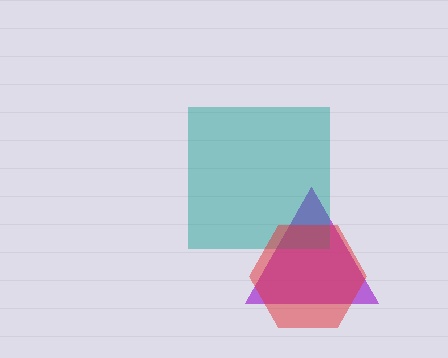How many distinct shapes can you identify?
There are 3 distinct shapes: a purple triangle, a teal square, a red hexagon.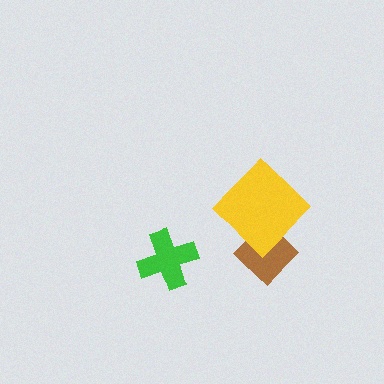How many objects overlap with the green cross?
0 objects overlap with the green cross.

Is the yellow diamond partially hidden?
No, no other shape covers it.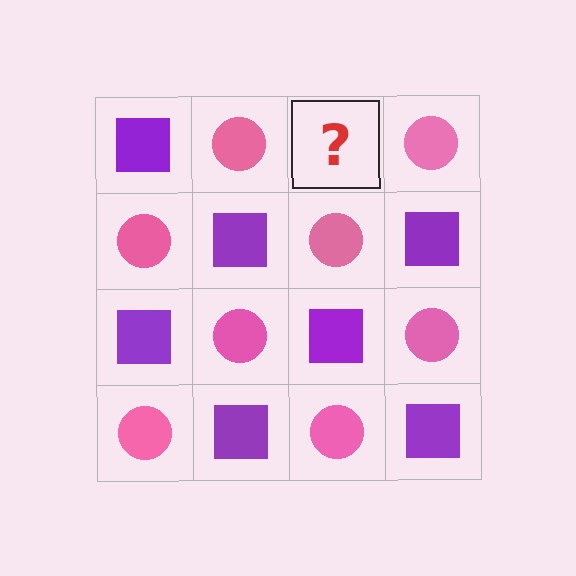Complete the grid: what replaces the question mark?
The question mark should be replaced with a purple square.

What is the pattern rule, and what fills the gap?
The rule is that it alternates purple square and pink circle in a checkerboard pattern. The gap should be filled with a purple square.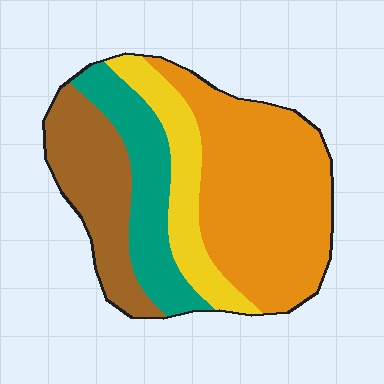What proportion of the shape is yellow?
Yellow covers about 15% of the shape.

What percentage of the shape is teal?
Teal takes up about one fifth (1/5) of the shape.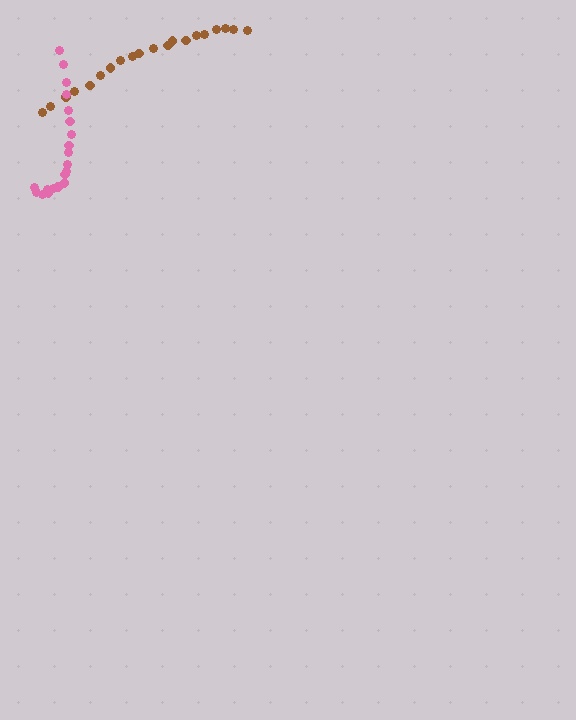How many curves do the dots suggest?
There are 2 distinct paths.